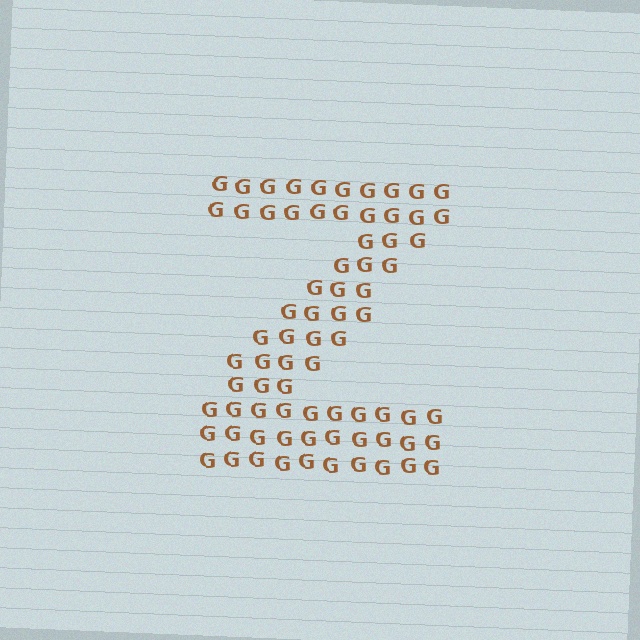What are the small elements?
The small elements are letter G's.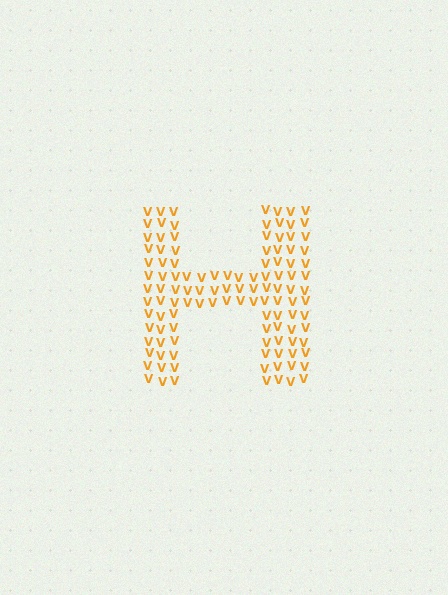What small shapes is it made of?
It is made of small letter V's.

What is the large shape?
The large shape is the letter H.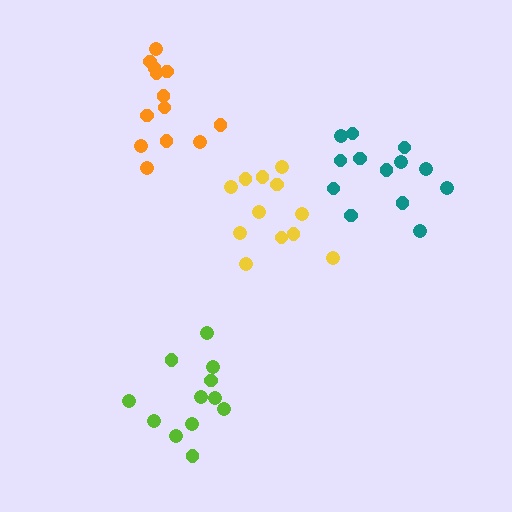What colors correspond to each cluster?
The clusters are colored: yellow, lime, orange, teal.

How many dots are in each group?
Group 1: 12 dots, Group 2: 12 dots, Group 3: 13 dots, Group 4: 13 dots (50 total).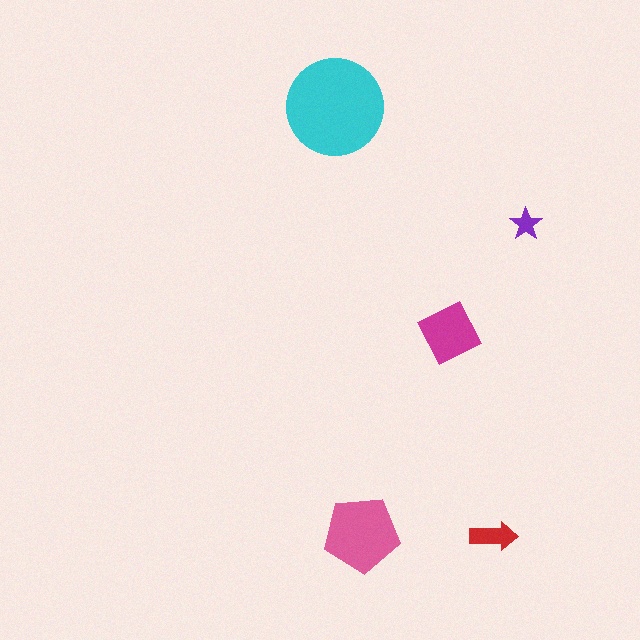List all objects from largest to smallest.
The cyan circle, the pink pentagon, the magenta square, the red arrow, the purple star.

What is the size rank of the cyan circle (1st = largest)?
1st.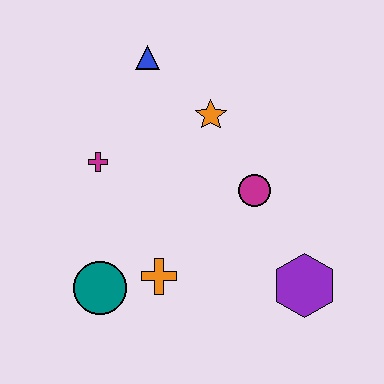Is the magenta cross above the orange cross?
Yes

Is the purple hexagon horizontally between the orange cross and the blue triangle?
No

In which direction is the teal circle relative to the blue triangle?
The teal circle is below the blue triangle.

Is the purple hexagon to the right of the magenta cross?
Yes